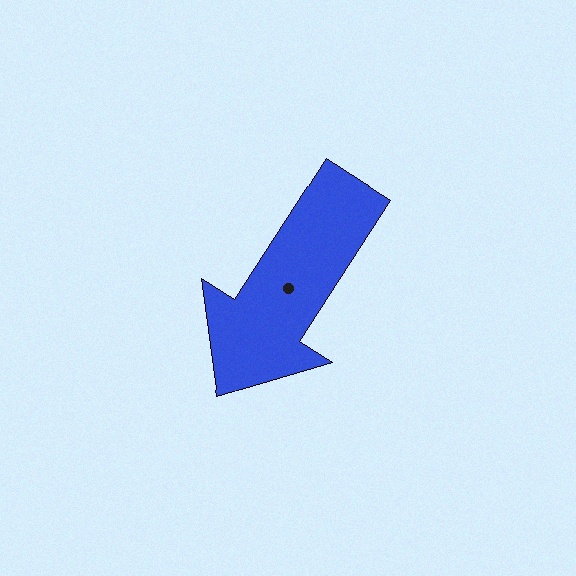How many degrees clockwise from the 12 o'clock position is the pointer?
Approximately 213 degrees.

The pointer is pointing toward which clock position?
Roughly 7 o'clock.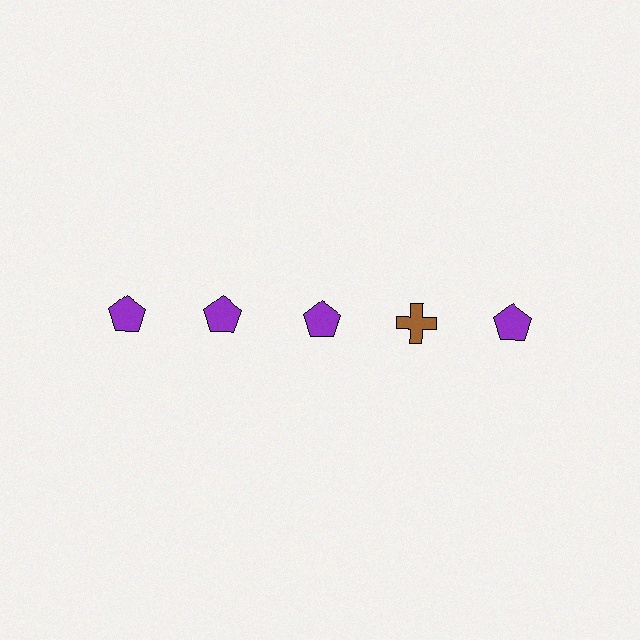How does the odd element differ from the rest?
It differs in both color (brown instead of purple) and shape (cross instead of pentagon).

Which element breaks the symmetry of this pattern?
The brown cross in the top row, second from right column breaks the symmetry. All other shapes are purple pentagons.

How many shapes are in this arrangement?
There are 5 shapes arranged in a grid pattern.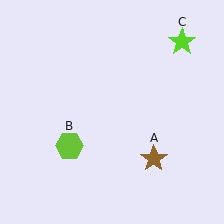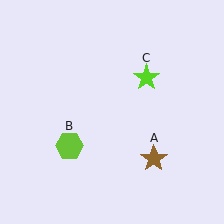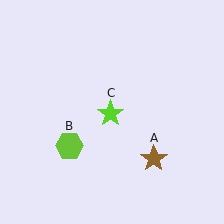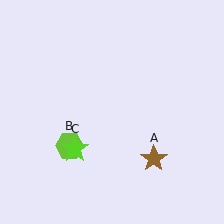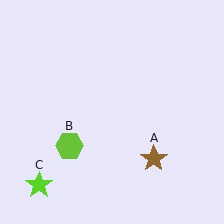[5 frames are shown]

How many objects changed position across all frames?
1 object changed position: lime star (object C).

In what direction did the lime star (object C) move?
The lime star (object C) moved down and to the left.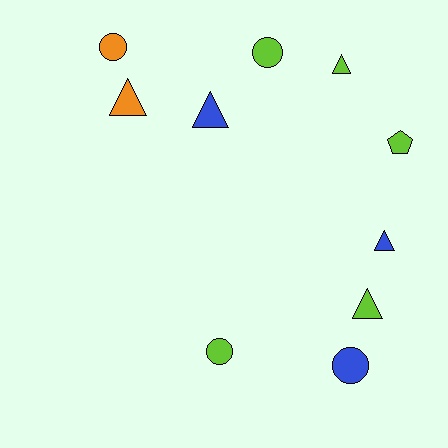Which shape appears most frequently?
Triangle, with 5 objects.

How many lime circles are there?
There are 2 lime circles.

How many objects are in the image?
There are 10 objects.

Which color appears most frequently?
Lime, with 5 objects.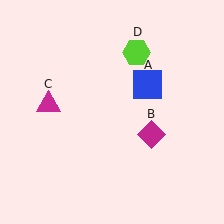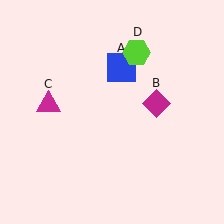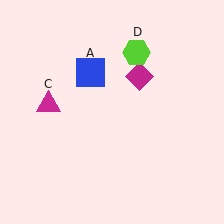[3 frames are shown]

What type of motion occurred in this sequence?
The blue square (object A), magenta diamond (object B) rotated counterclockwise around the center of the scene.